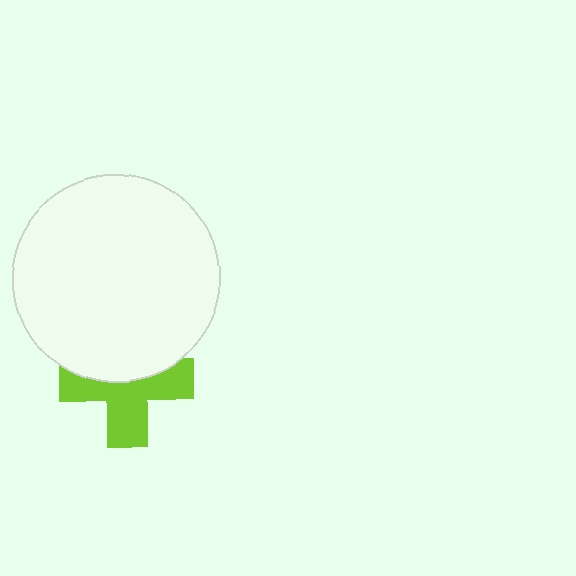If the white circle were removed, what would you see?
You would see the complete lime cross.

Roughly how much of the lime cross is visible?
About half of it is visible (roughly 57%).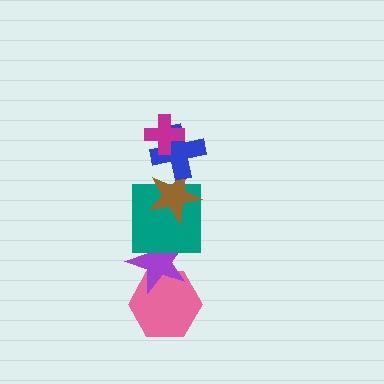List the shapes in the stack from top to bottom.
From top to bottom: the magenta cross, the blue cross, the brown star, the teal square, the purple star, the pink hexagon.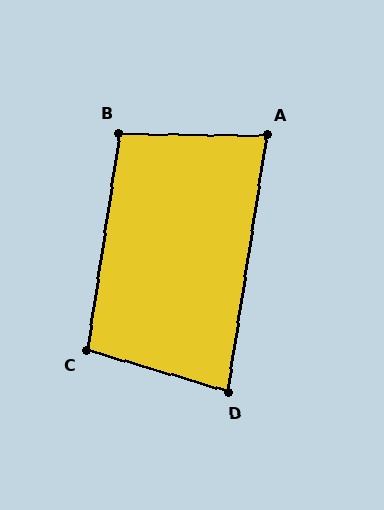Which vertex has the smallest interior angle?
A, at approximately 82 degrees.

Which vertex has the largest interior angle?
C, at approximately 98 degrees.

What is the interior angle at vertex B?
Approximately 98 degrees (obtuse).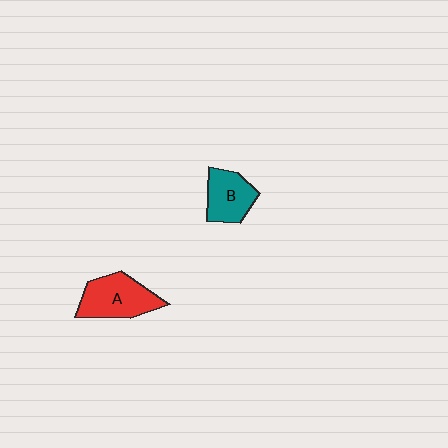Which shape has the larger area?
Shape A (red).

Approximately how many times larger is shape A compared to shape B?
Approximately 1.3 times.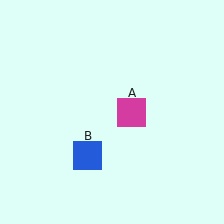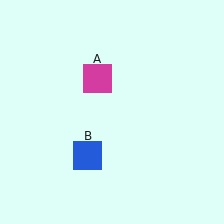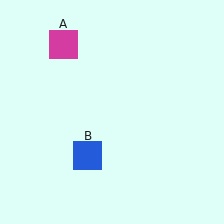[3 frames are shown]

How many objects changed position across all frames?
1 object changed position: magenta square (object A).